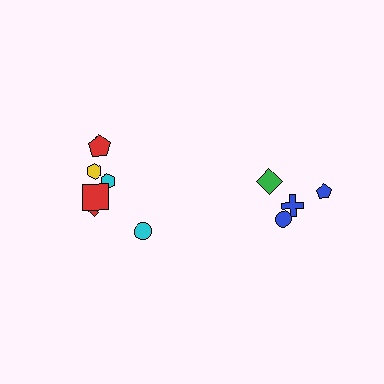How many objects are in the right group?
There are 4 objects.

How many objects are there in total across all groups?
There are 10 objects.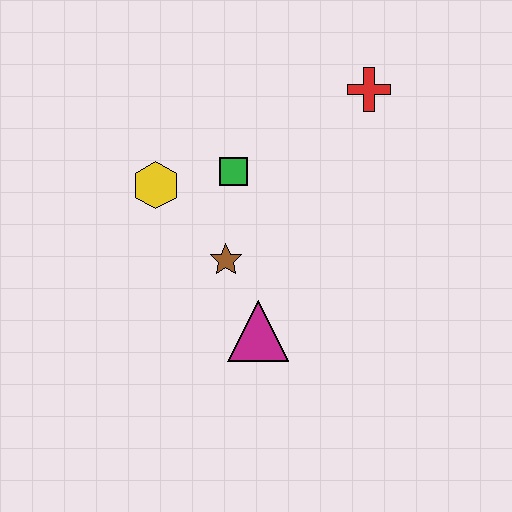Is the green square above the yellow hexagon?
Yes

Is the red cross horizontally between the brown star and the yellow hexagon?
No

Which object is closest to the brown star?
The magenta triangle is closest to the brown star.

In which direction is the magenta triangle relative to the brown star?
The magenta triangle is below the brown star.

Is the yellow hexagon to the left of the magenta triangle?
Yes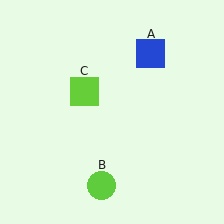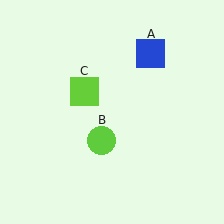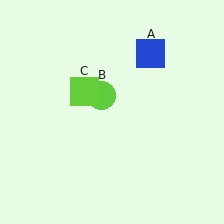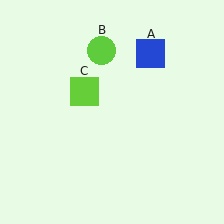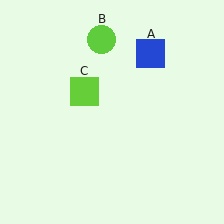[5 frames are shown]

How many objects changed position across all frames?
1 object changed position: lime circle (object B).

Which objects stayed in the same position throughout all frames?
Blue square (object A) and lime square (object C) remained stationary.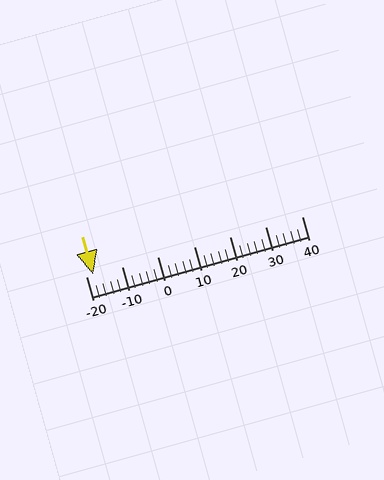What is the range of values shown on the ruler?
The ruler shows values from -20 to 40.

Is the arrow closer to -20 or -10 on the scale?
The arrow is closer to -20.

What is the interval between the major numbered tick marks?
The major tick marks are spaced 10 units apart.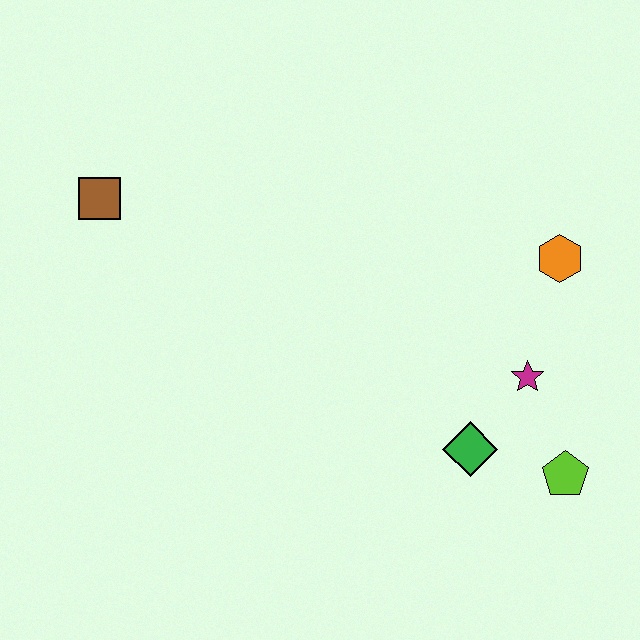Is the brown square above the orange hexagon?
Yes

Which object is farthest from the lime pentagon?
The brown square is farthest from the lime pentagon.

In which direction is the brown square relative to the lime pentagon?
The brown square is to the left of the lime pentagon.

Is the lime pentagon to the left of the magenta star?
No